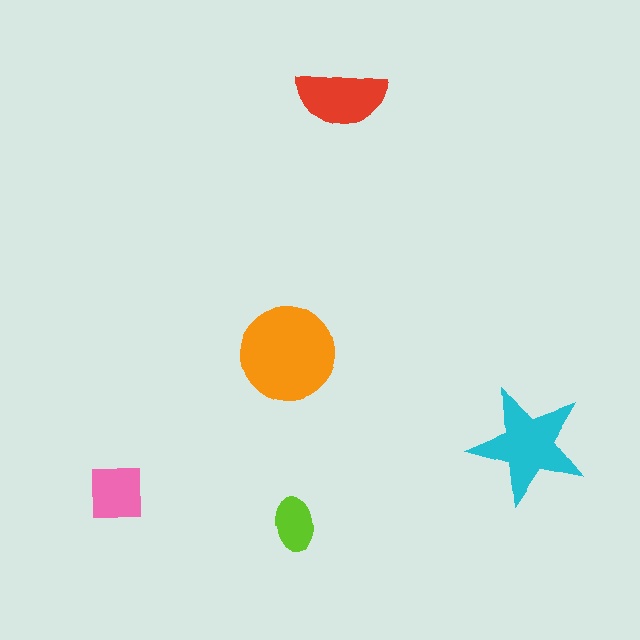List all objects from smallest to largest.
The lime ellipse, the pink square, the red semicircle, the cyan star, the orange circle.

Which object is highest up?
The red semicircle is topmost.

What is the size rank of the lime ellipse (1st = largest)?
5th.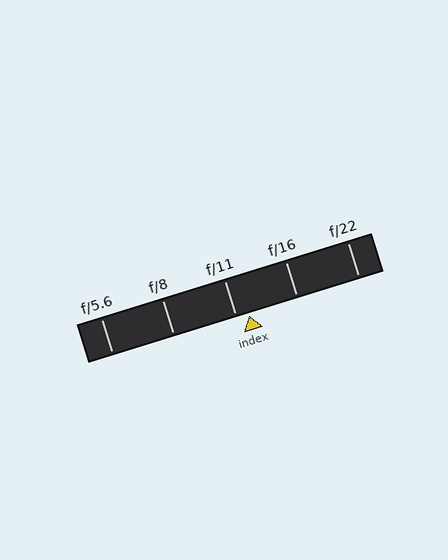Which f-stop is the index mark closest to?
The index mark is closest to f/11.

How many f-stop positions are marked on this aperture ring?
There are 5 f-stop positions marked.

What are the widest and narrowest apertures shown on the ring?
The widest aperture shown is f/5.6 and the narrowest is f/22.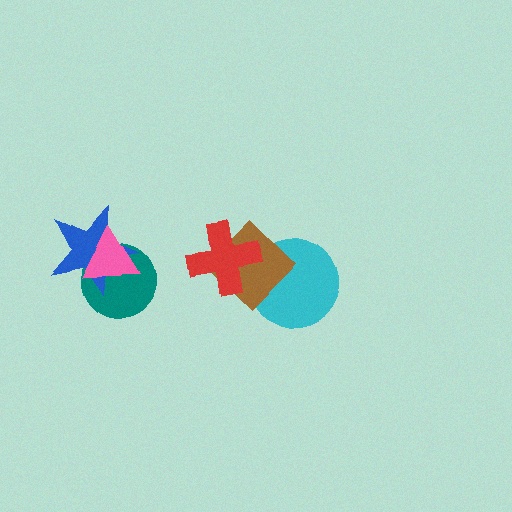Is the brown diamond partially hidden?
Yes, it is partially covered by another shape.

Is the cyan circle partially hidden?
Yes, it is partially covered by another shape.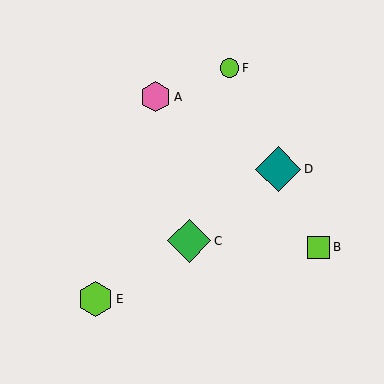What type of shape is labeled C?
Shape C is a green diamond.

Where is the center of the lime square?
The center of the lime square is at (318, 247).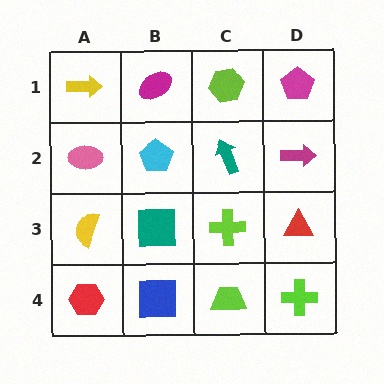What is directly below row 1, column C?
A teal arrow.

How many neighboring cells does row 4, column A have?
2.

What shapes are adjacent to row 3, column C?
A teal arrow (row 2, column C), a lime trapezoid (row 4, column C), a teal square (row 3, column B), a red triangle (row 3, column D).